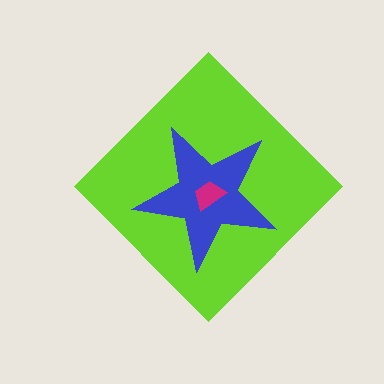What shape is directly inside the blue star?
The magenta trapezoid.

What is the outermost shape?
The lime diamond.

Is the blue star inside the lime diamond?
Yes.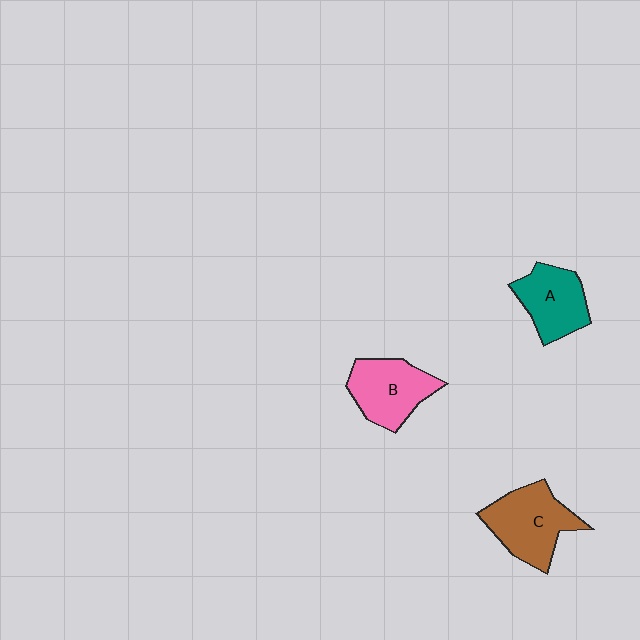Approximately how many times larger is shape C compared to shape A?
Approximately 1.2 times.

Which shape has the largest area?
Shape C (brown).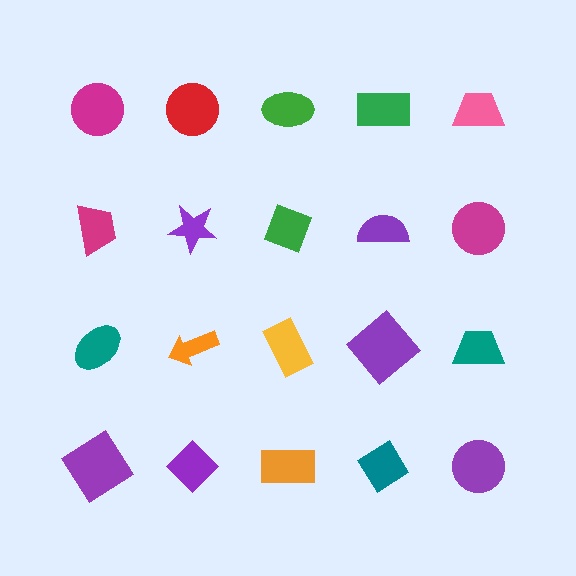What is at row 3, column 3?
A yellow rectangle.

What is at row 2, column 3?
A green diamond.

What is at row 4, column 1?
A purple diamond.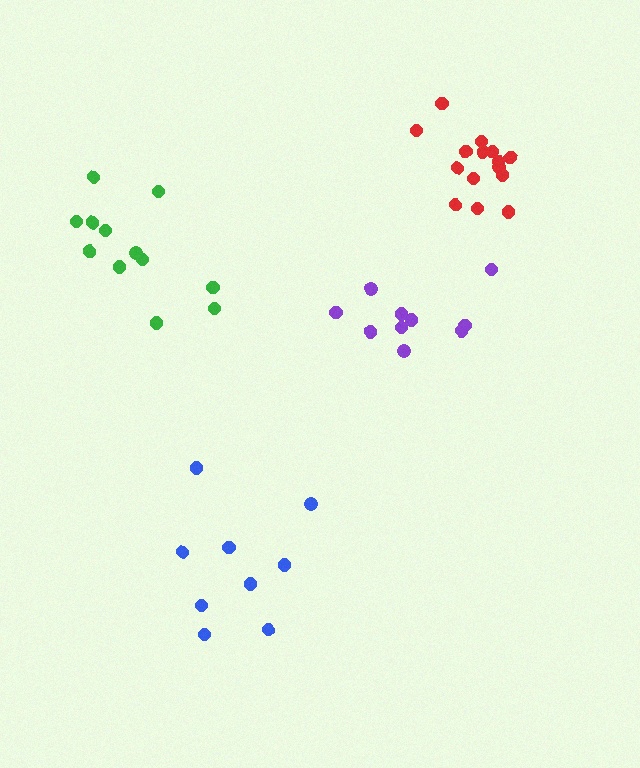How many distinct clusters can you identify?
There are 4 distinct clusters.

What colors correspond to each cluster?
The clusters are colored: red, blue, green, purple.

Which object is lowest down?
The blue cluster is bottommost.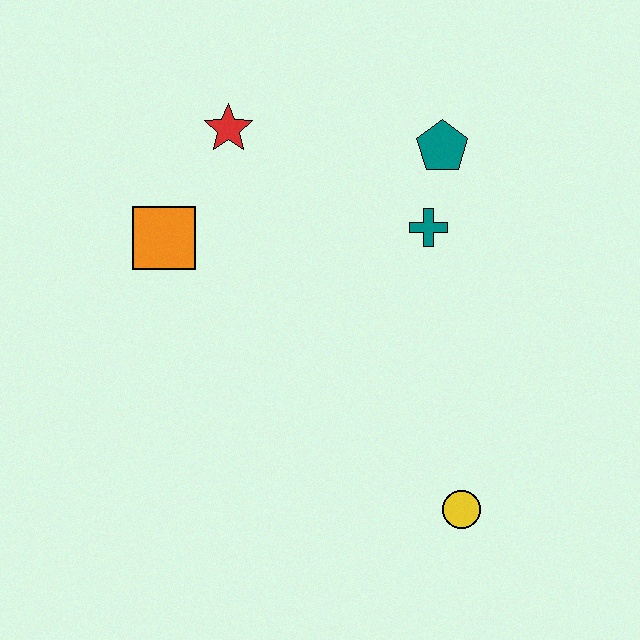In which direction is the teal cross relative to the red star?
The teal cross is to the right of the red star.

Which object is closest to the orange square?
The red star is closest to the orange square.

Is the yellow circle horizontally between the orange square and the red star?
No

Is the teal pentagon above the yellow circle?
Yes